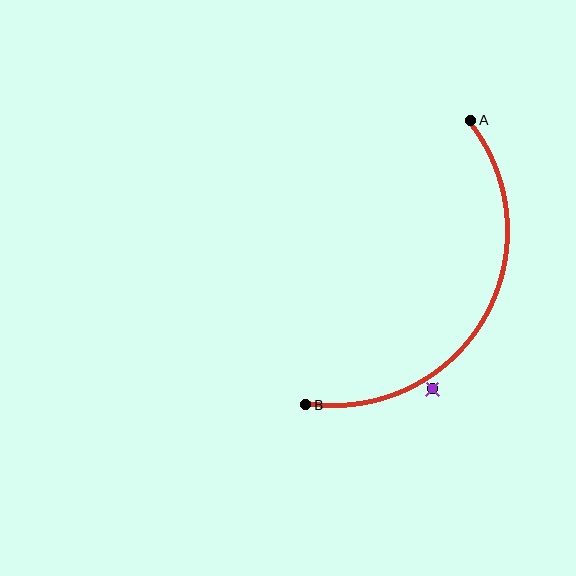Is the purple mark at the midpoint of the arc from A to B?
No — the purple mark does not lie on the arc at all. It sits slightly outside the curve.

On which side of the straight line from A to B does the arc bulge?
The arc bulges to the right of the straight line connecting A and B.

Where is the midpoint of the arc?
The arc midpoint is the point on the curve farthest from the straight line joining A and B. It sits to the right of that line.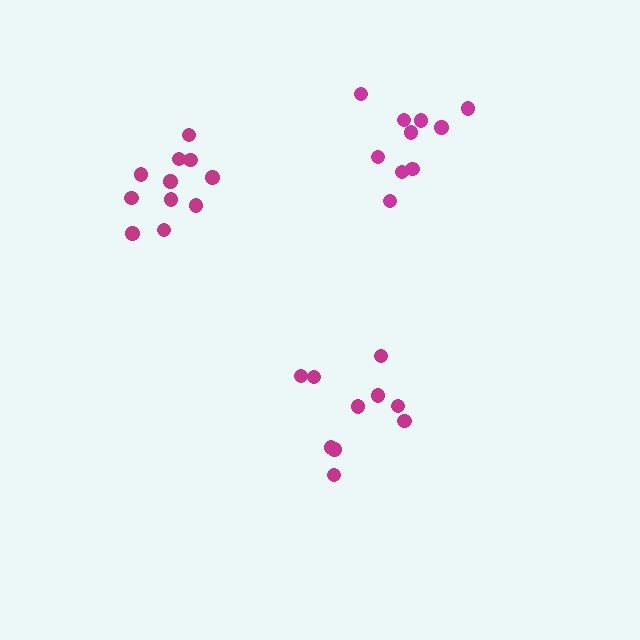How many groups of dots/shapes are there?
There are 3 groups.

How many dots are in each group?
Group 1: 10 dots, Group 2: 10 dots, Group 3: 11 dots (31 total).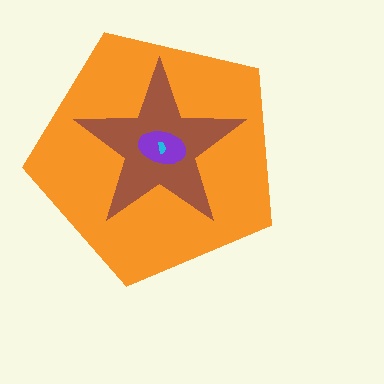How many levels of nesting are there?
4.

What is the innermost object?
The cyan semicircle.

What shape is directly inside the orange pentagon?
The brown star.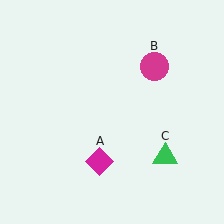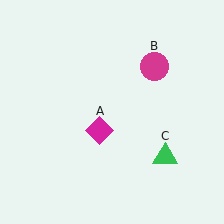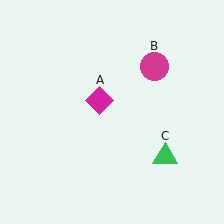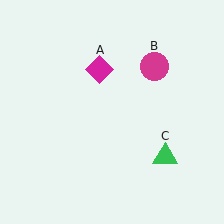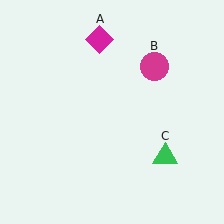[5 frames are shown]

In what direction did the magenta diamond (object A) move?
The magenta diamond (object A) moved up.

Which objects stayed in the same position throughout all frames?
Magenta circle (object B) and green triangle (object C) remained stationary.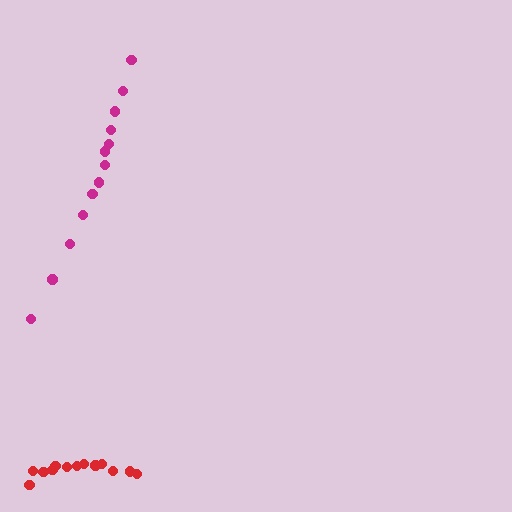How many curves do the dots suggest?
There are 2 distinct paths.